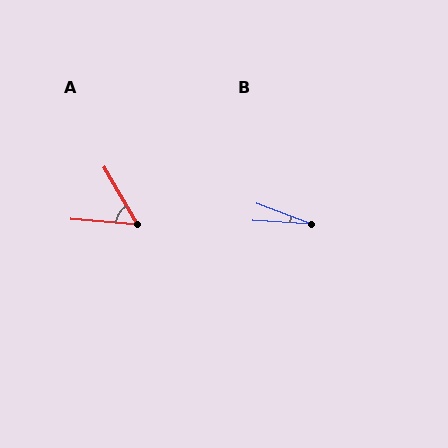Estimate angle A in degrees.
Approximately 55 degrees.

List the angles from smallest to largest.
B (18°), A (55°).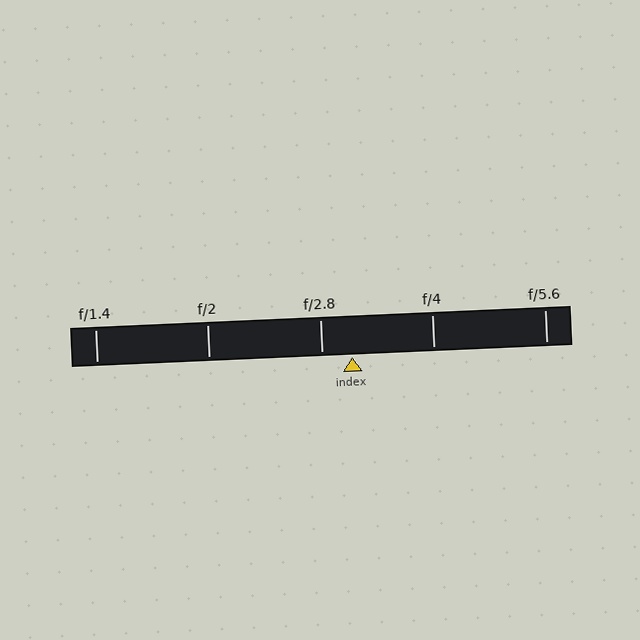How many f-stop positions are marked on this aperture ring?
There are 5 f-stop positions marked.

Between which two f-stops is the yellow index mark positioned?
The index mark is between f/2.8 and f/4.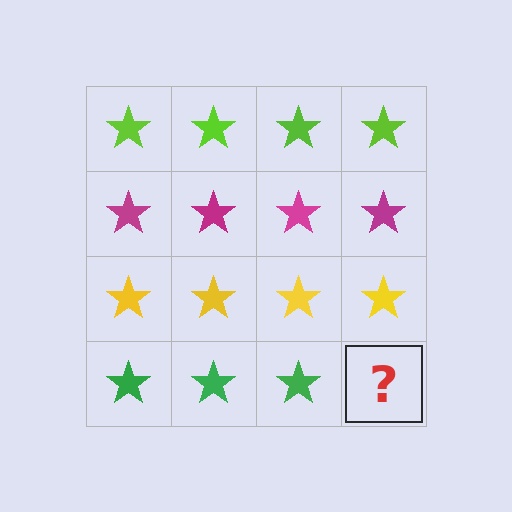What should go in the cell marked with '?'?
The missing cell should contain a green star.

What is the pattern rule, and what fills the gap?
The rule is that each row has a consistent color. The gap should be filled with a green star.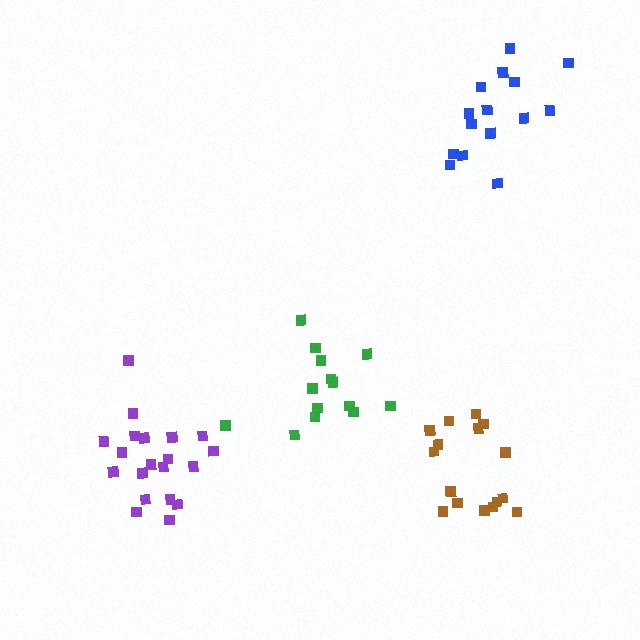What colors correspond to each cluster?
The clusters are colored: green, purple, blue, brown.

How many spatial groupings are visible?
There are 4 spatial groupings.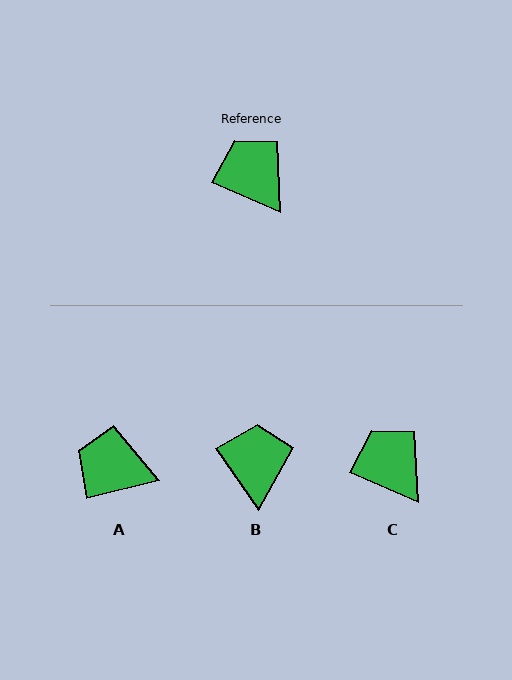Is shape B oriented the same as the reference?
No, it is off by about 32 degrees.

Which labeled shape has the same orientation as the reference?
C.